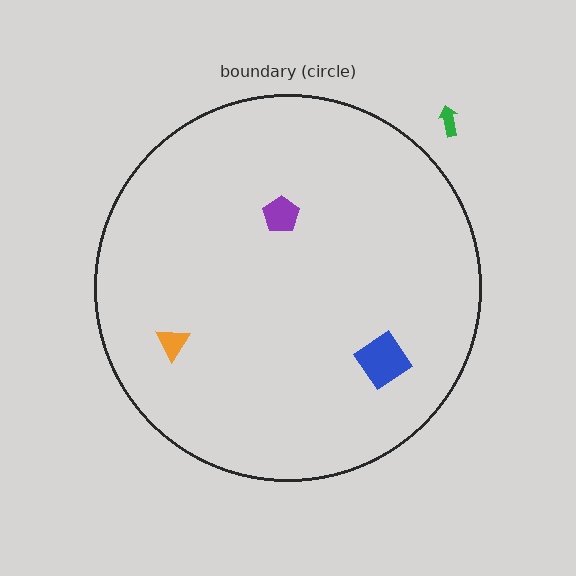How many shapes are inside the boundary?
3 inside, 1 outside.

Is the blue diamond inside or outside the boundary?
Inside.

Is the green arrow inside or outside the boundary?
Outside.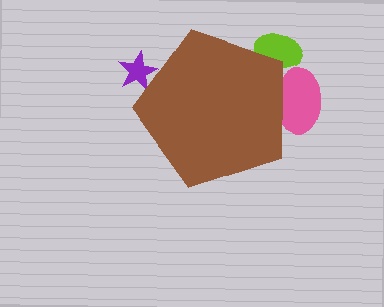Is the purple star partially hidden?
Yes, the purple star is partially hidden behind the brown pentagon.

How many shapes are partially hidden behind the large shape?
3 shapes are partially hidden.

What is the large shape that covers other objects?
A brown pentagon.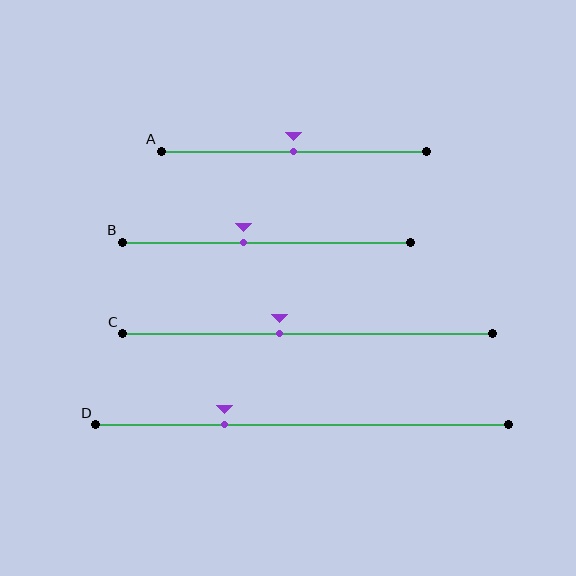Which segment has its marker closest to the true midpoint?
Segment A has its marker closest to the true midpoint.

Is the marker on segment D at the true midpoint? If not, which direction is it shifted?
No, the marker on segment D is shifted to the left by about 19% of the segment length.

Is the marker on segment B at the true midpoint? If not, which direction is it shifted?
No, the marker on segment B is shifted to the left by about 8% of the segment length.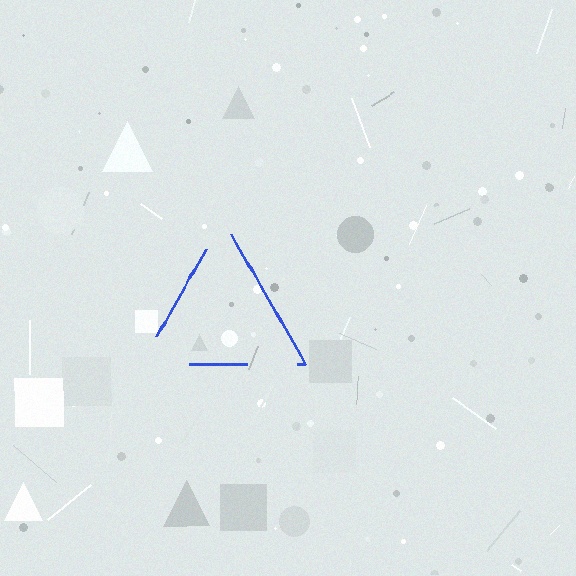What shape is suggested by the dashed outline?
The dashed outline suggests a triangle.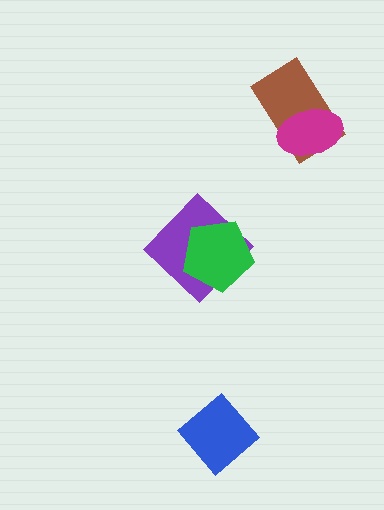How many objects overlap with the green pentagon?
1 object overlaps with the green pentagon.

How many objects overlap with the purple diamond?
1 object overlaps with the purple diamond.